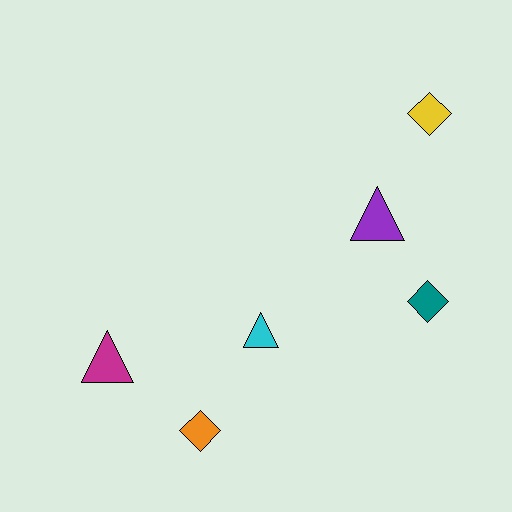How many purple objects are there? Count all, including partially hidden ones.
There is 1 purple object.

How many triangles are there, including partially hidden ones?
There are 3 triangles.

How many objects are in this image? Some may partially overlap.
There are 6 objects.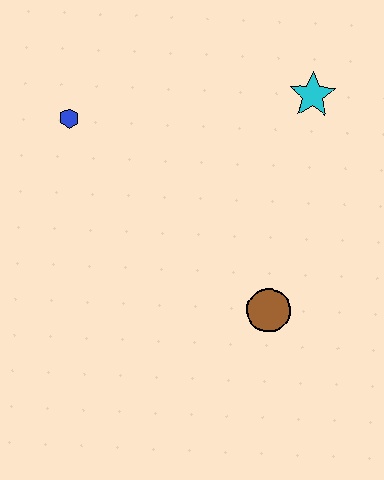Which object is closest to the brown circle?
The cyan star is closest to the brown circle.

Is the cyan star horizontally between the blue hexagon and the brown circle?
No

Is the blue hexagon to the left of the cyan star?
Yes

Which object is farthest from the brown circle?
The blue hexagon is farthest from the brown circle.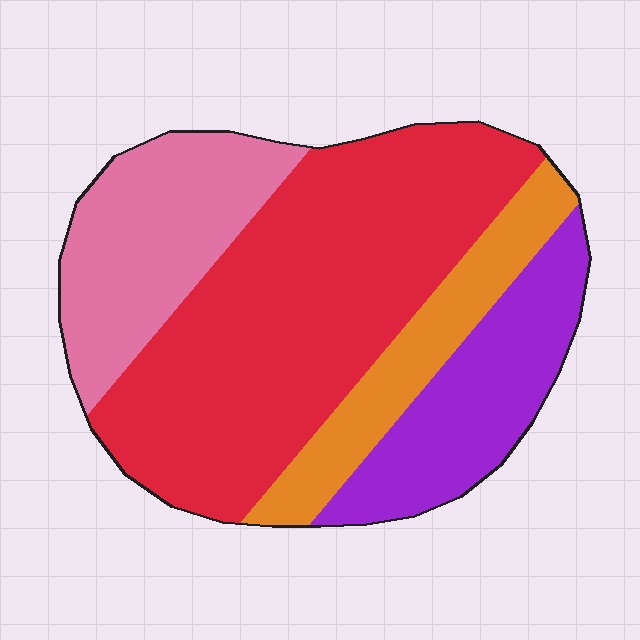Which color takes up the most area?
Red, at roughly 50%.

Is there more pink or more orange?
Pink.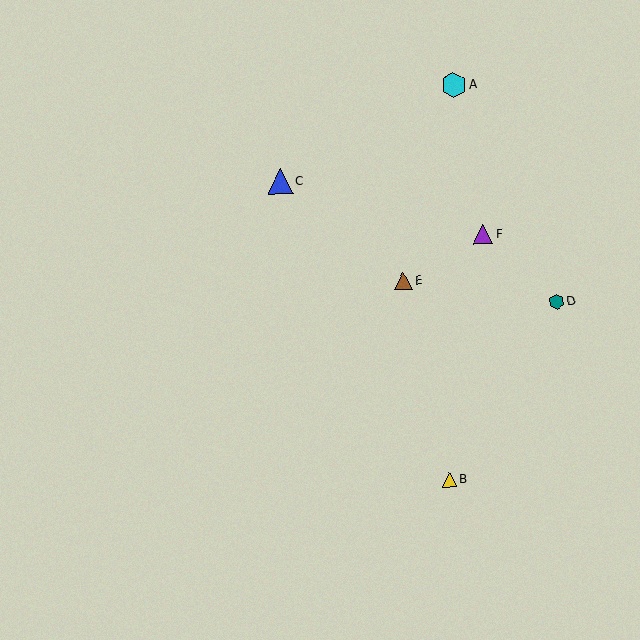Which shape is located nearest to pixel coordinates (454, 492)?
The yellow triangle (labeled B) at (449, 480) is nearest to that location.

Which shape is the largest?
The cyan hexagon (labeled A) is the largest.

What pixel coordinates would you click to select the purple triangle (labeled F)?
Click at (483, 234) to select the purple triangle F.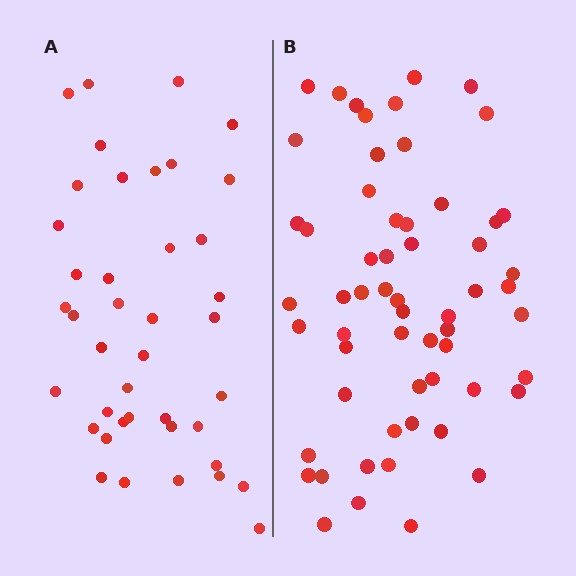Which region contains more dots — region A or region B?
Region B (the right region) has more dots.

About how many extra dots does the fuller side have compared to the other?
Region B has approximately 20 more dots than region A.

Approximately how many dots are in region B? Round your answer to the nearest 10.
About 60 dots. (The exact count is 59, which rounds to 60.)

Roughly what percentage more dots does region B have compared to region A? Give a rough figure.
About 45% more.